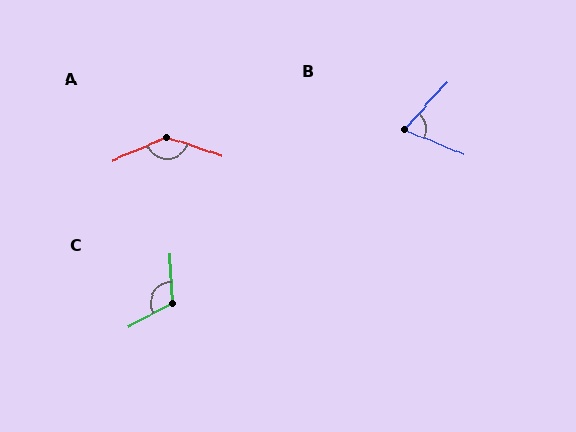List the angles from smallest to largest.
B (71°), C (116°), A (138°).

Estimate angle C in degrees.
Approximately 116 degrees.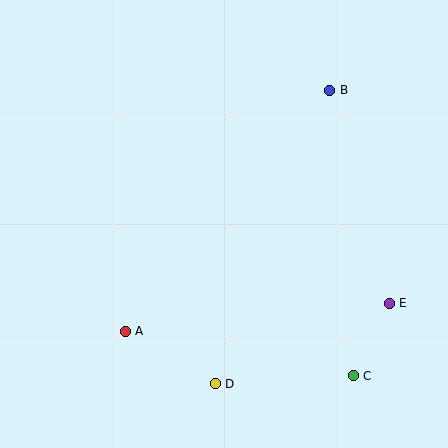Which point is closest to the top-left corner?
Point B is closest to the top-left corner.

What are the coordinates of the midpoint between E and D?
The midpoint between E and D is at (302, 344).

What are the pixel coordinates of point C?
Point C is at (353, 376).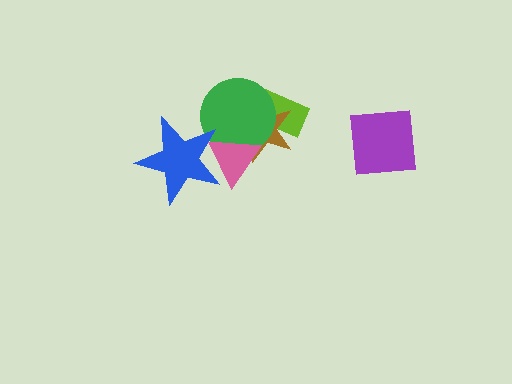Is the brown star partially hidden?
Yes, it is partially covered by another shape.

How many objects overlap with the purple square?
0 objects overlap with the purple square.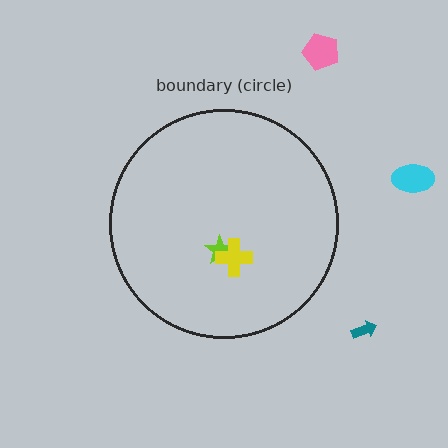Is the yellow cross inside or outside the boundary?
Inside.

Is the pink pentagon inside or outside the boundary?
Outside.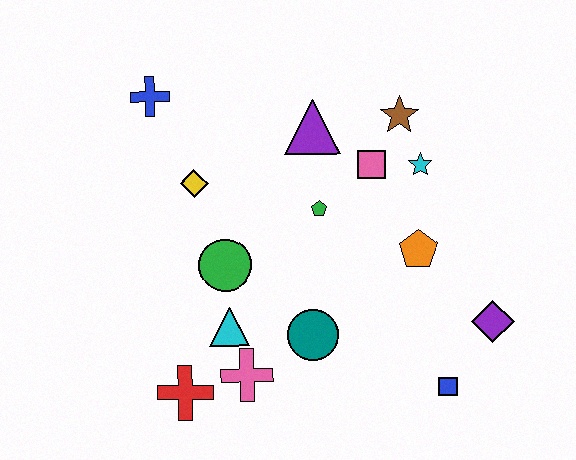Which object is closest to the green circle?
The cyan triangle is closest to the green circle.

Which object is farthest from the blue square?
The blue cross is farthest from the blue square.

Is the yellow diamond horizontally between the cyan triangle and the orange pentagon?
No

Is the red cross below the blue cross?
Yes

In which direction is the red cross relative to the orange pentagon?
The red cross is to the left of the orange pentagon.